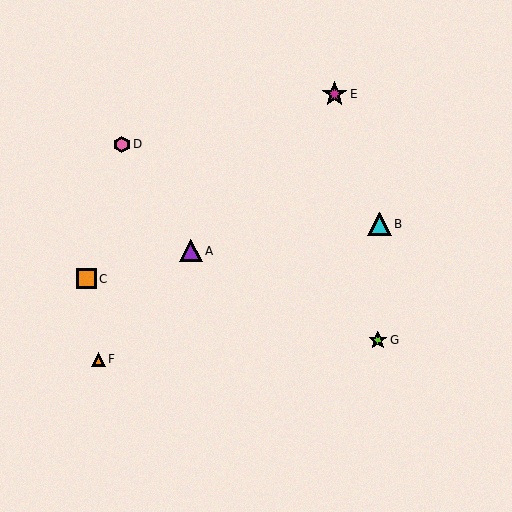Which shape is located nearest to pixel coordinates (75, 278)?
The orange square (labeled C) at (86, 279) is nearest to that location.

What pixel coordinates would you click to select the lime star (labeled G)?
Click at (378, 340) to select the lime star G.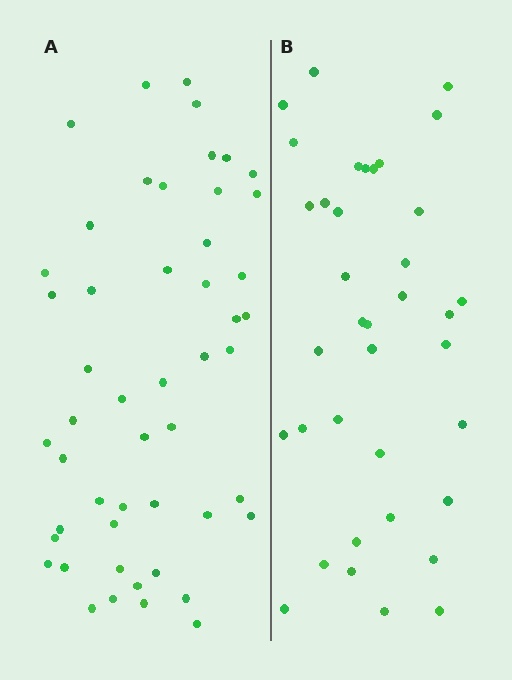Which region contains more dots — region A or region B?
Region A (the left region) has more dots.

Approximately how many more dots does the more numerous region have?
Region A has approximately 15 more dots than region B.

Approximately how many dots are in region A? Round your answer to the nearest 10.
About 50 dots.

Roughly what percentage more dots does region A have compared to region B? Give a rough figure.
About 35% more.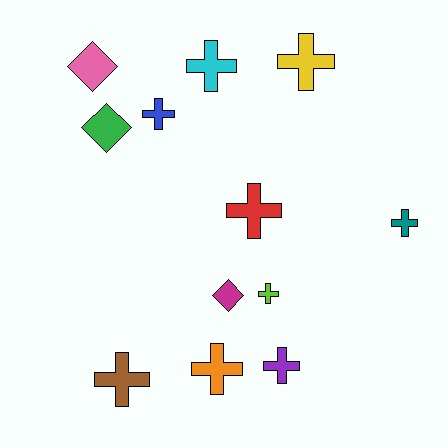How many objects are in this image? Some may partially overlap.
There are 12 objects.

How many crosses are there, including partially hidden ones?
There are 9 crosses.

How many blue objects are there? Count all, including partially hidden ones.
There is 1 blue object.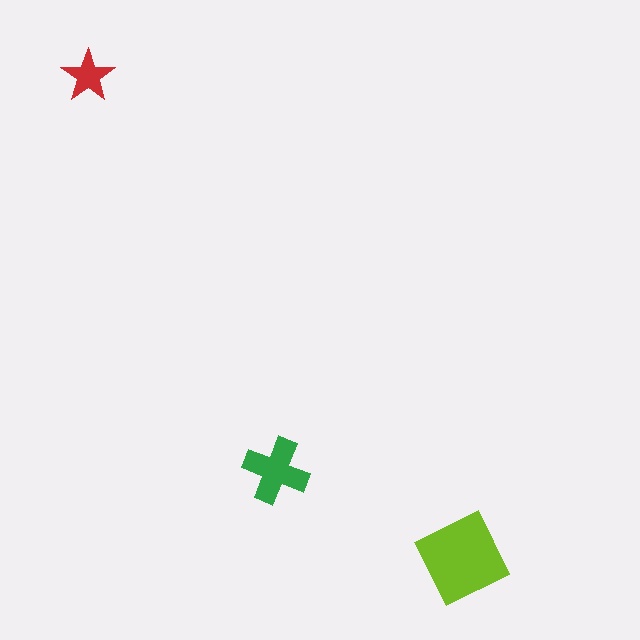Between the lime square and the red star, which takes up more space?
The lime square.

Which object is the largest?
The lime square.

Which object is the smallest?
The red star.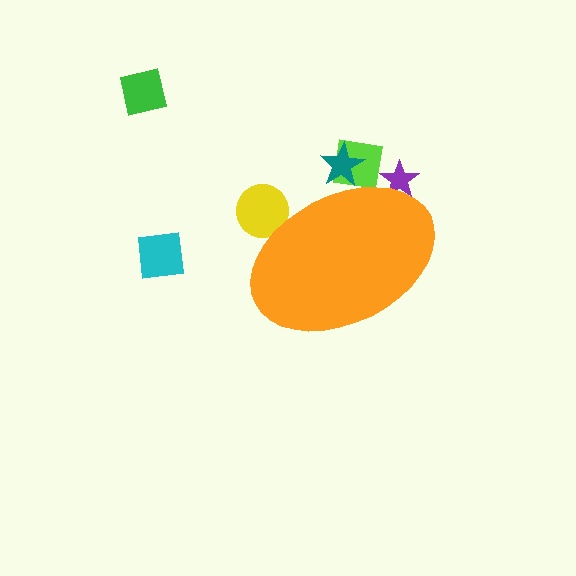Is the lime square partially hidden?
Yes, the lime square is partially hidden behind the orange ellipse.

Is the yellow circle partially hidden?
Yes, the yellow circle is partially hidden behind the orange ellipse.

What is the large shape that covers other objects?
An orange ellipse.